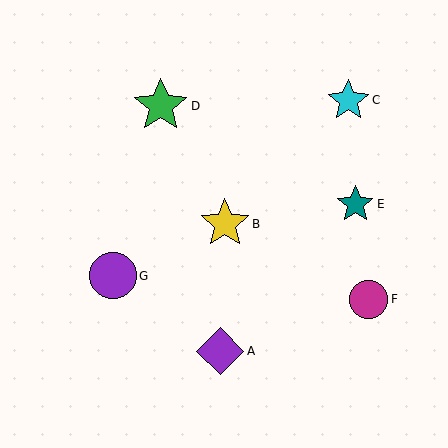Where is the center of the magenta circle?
The center of the magenta circle is at (369, 299).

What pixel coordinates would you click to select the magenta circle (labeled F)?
Click at (369, 299) to select the magenta circle F.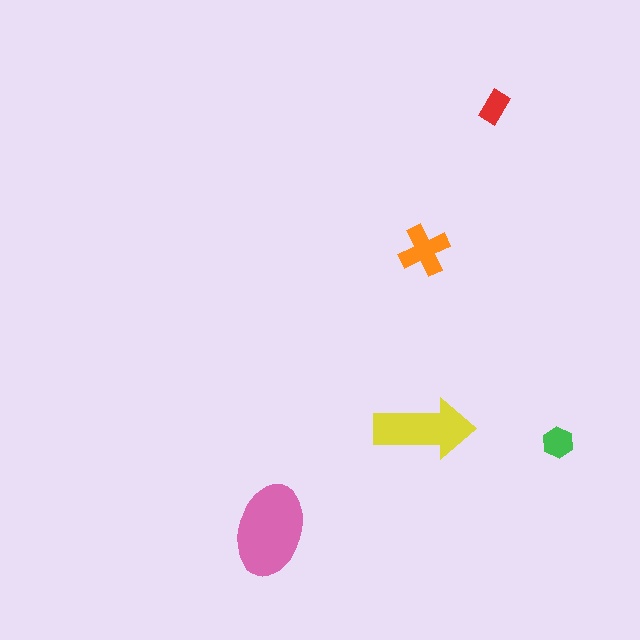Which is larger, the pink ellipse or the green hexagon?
The pink ellipse.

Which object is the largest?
The pink ellipse.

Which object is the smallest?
The red rectangle.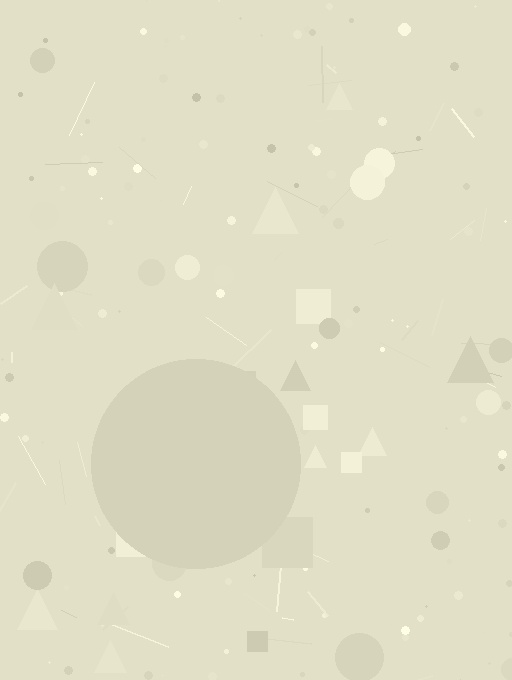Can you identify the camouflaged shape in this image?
The camouflaged shape is a circle.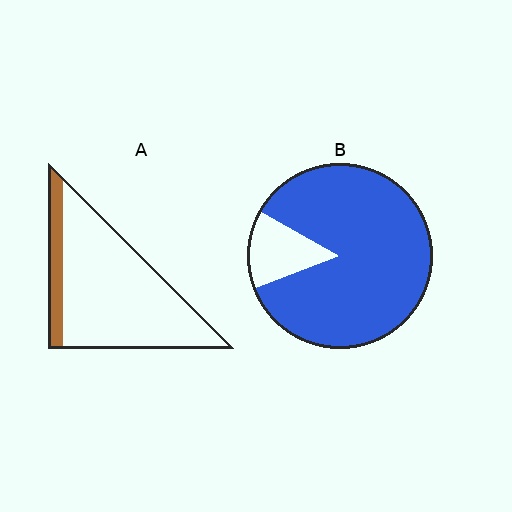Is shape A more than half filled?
No.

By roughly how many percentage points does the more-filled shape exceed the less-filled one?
By roughly 70 percentage points (B over A).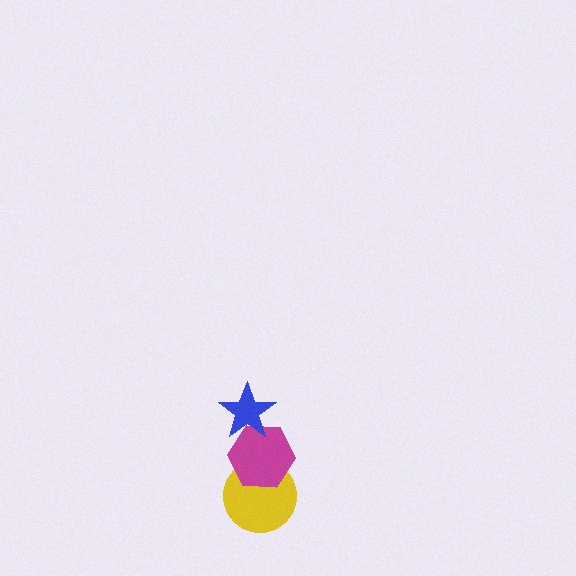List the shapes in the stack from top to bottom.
From top to bottom: the blue star, the magenta hexagon, the yellow circle.